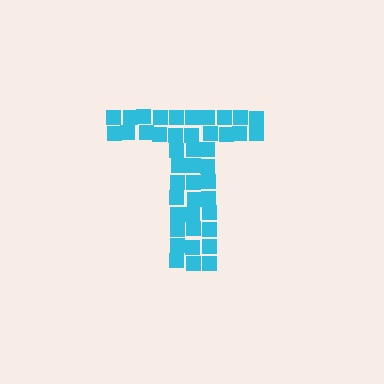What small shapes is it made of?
It is made of small squares.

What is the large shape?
The large shape is the letter T.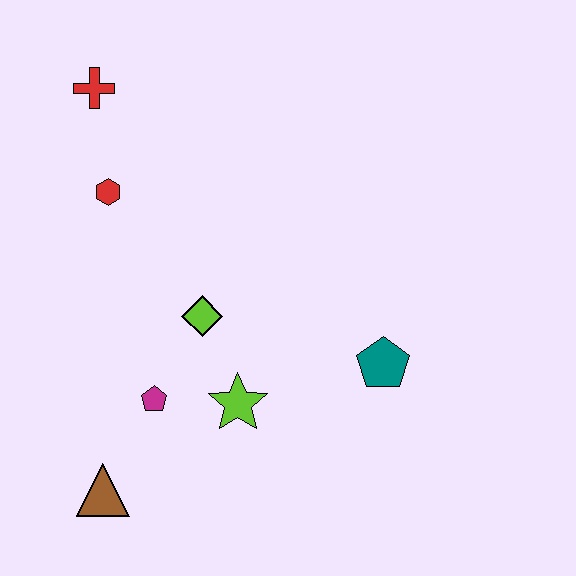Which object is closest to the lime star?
The magenta pentagon is closest to the lime star.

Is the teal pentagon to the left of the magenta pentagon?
No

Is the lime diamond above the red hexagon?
No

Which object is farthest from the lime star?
The red cross is farthest from the lime star.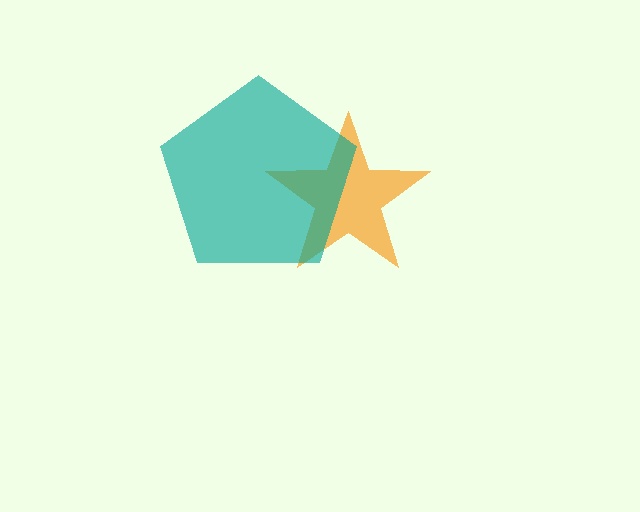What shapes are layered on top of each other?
The layered shapes are: an orange star, a teal pentagon.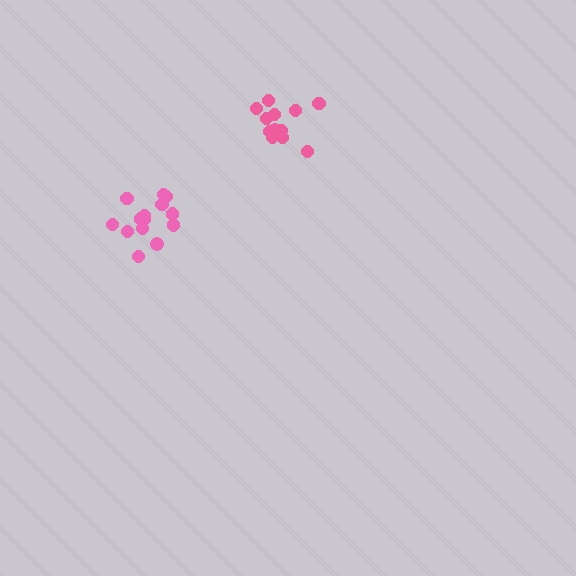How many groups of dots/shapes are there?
There are 2 groups.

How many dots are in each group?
Group 1: 14 dots, Group 2: 12 dots (26 total).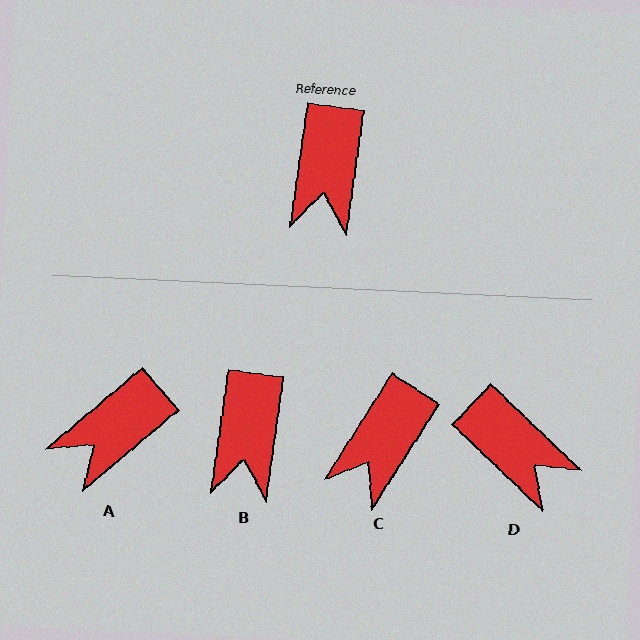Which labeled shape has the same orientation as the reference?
B.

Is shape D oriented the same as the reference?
No, it is off by about 54 degrees.